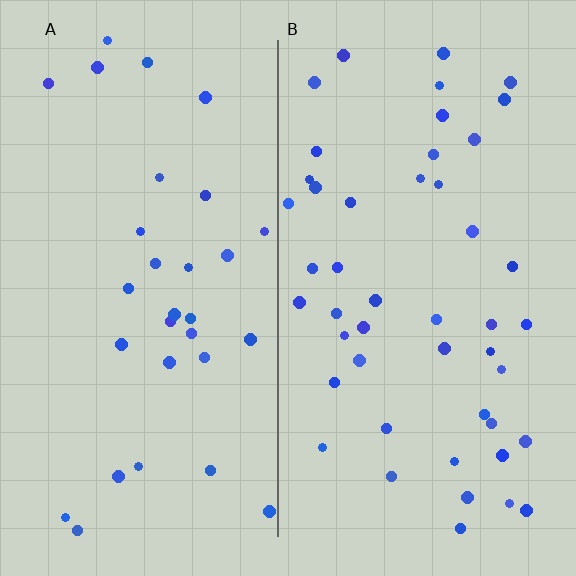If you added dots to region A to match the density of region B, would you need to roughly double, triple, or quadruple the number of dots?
Approximately double.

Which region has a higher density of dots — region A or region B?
B (the right).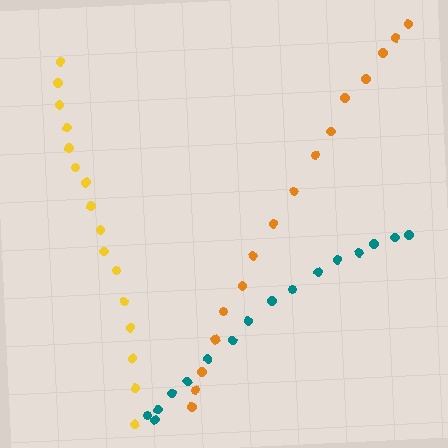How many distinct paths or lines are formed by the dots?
There are 3 distinct paths.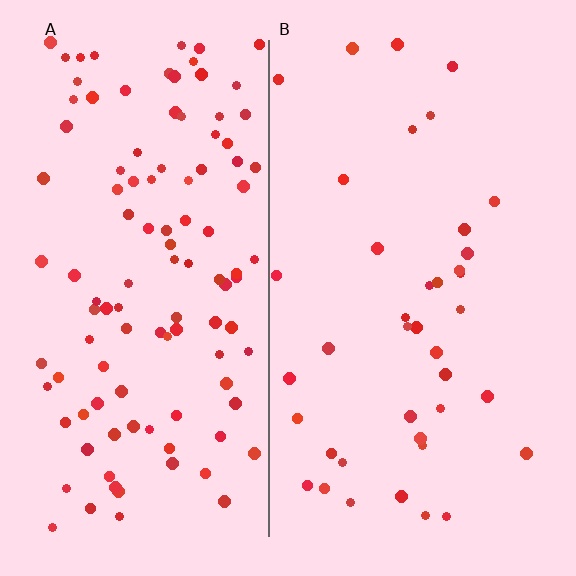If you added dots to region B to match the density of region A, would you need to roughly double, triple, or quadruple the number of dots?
Approximately triple.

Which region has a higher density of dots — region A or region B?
A (the left).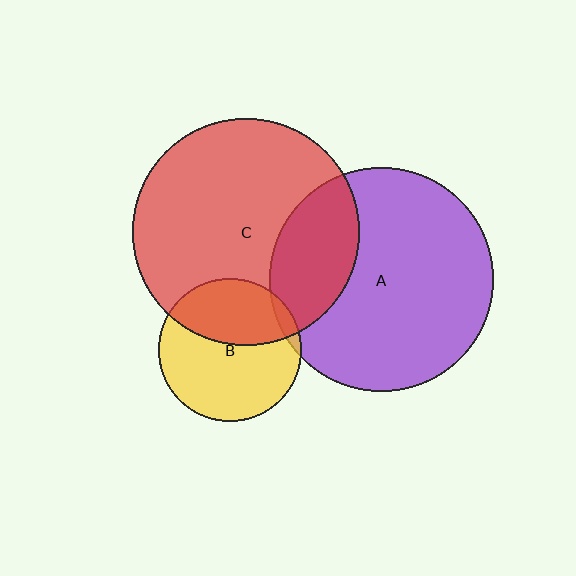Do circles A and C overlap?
Yes.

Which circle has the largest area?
Circle C (red).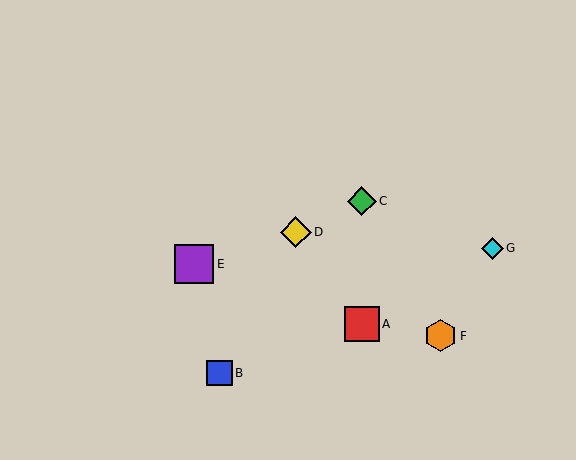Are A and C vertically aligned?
Yes, both are at x≈362.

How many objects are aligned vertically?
2 objects (A, C) are aligned vertically.